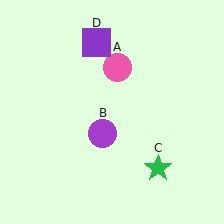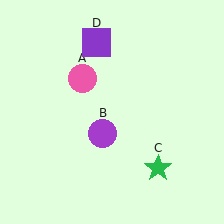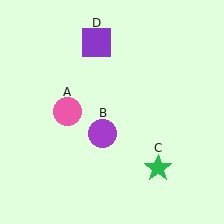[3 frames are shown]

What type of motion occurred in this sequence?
The pink circle (object A) rotated counterclockwise around the center of the scene.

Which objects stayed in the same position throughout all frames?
Purple circle (object B) and green star (object C) and purple square (object D) remained stationary.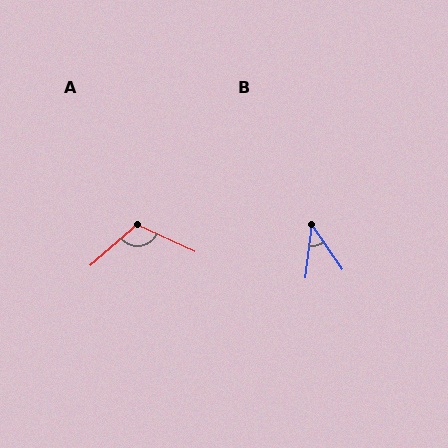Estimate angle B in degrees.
Approximately 40 degrees.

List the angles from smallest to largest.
B (40°), A (115°).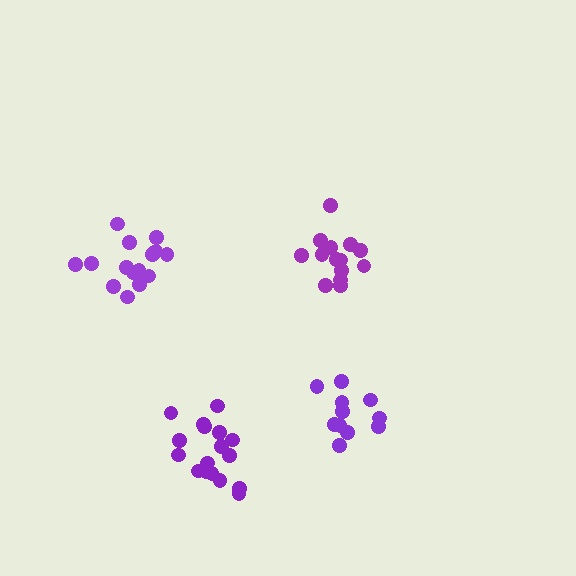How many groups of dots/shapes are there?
There are 4 groups.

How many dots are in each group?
Group 1: 14 dots, Group 2: 17 dots, Group 3: 16 dots, Group 4: 11 dots (58 total).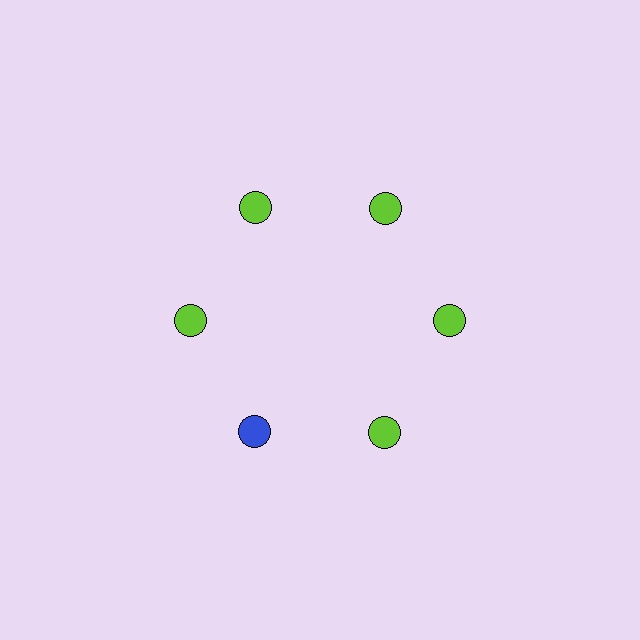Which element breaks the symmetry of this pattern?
The blue circle at roughly the 7 o'clock position breaks the symmetry. All other shapes are lime circles.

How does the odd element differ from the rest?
It has a different color: blue instead of lime.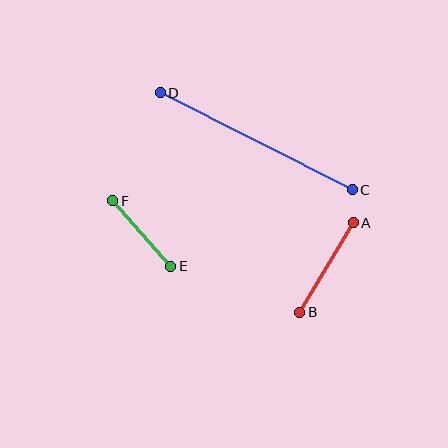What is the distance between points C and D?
The distance is approximately 215 pixels.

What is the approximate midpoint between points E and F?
The midpoint is at approximately (142, 234) pixels.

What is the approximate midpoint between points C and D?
The midpoint is at approximately (256, 141) pixels.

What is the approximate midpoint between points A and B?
The midpoint is at approximately (327, 267) pixels.